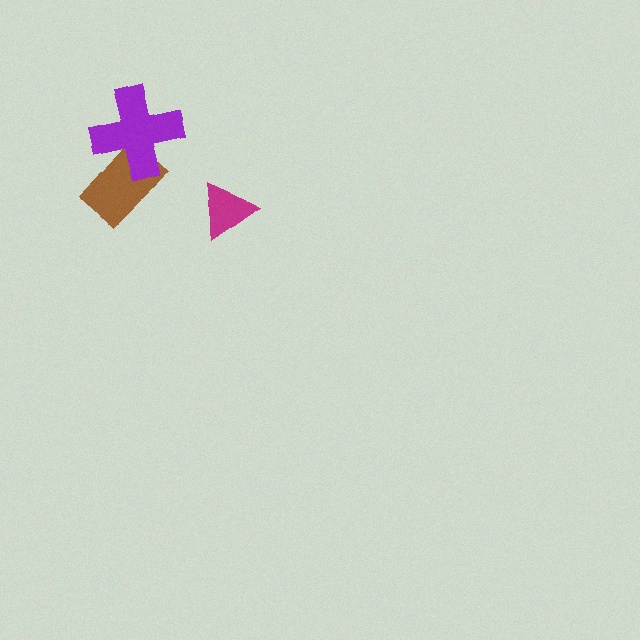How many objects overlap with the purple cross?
1 object overlaps with the purple cross.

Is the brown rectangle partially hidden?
Yes, it is partially covered by another shape.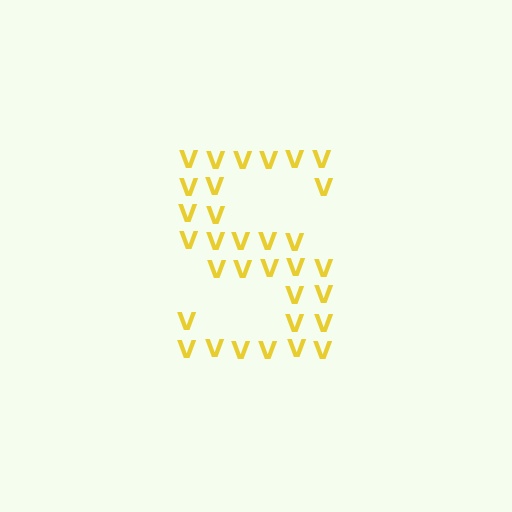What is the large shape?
The large shape is the letter S.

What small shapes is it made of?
It is made of small letter V's.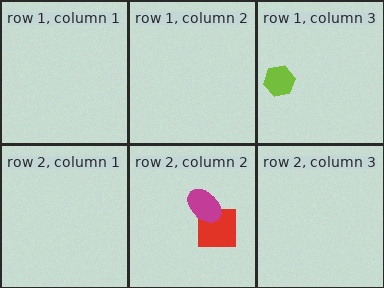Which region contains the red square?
The row 2, column 2 region.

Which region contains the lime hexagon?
The row 1, column 3 region.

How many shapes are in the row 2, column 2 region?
2.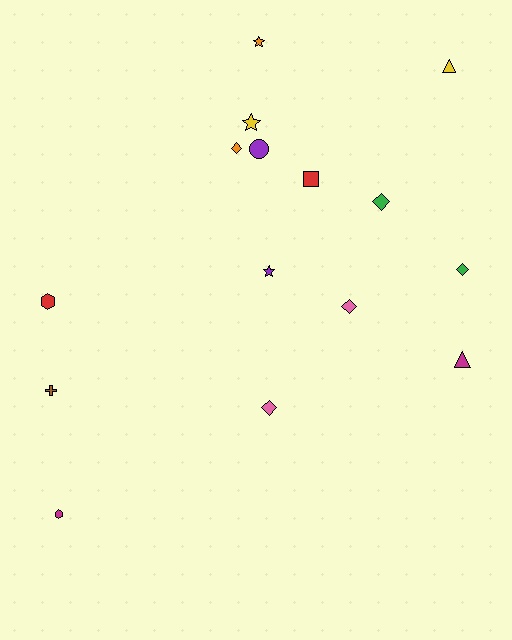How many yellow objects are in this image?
There are 2 yellow objects.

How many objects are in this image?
There are 15 objects.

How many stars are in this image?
There are 3 stars.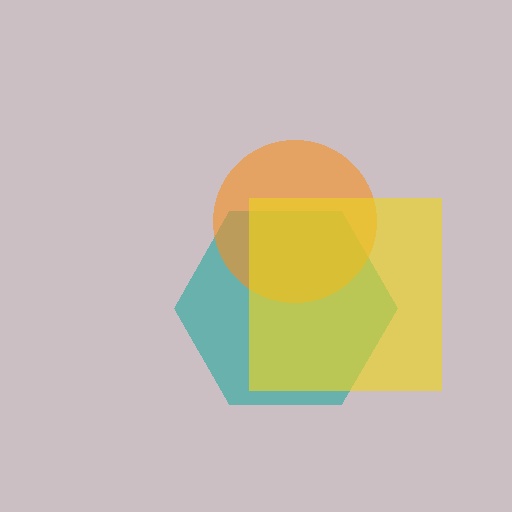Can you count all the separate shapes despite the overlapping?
Yes, there are 3 separate shapes.